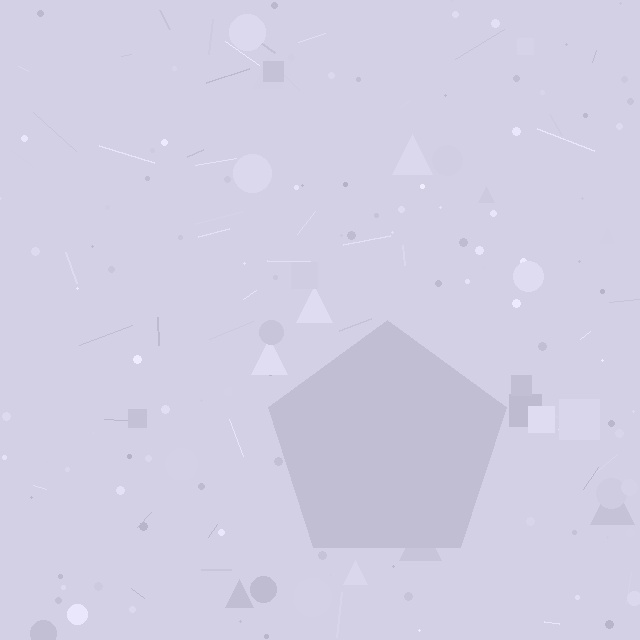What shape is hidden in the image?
A pentagon is hidden in the image.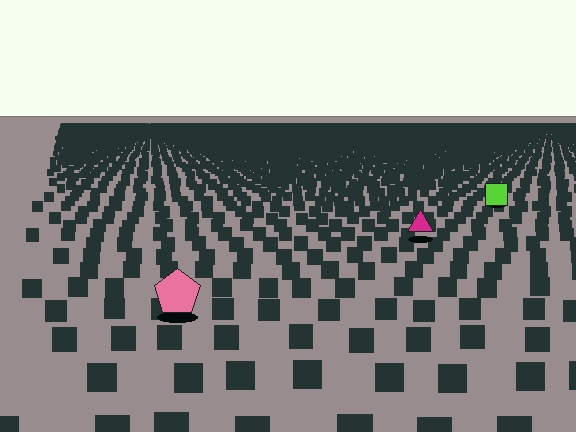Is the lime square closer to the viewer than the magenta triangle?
No. The magenta triangle is closer — you can tell from the texture gradient: the ground texture is coarser near it.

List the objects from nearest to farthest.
From nearest to farthest: the pink pentagon, the magenta triangle, the lime square.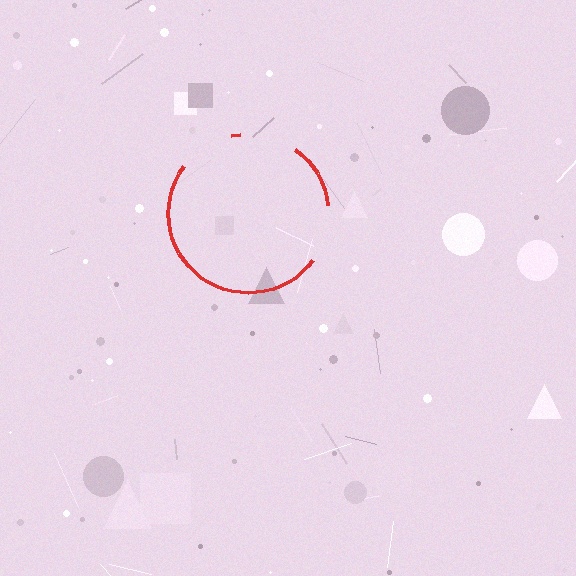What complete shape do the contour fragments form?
The contour fragments form a circle.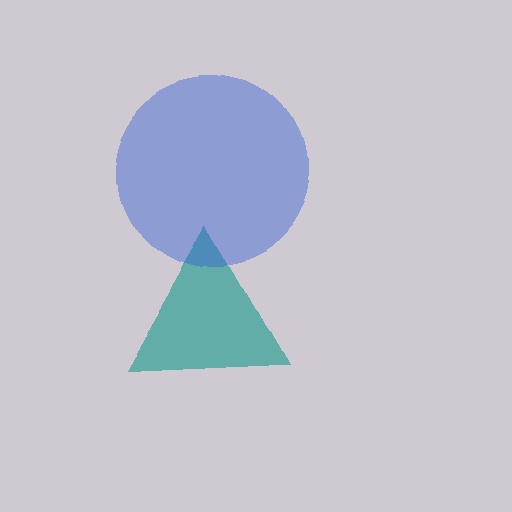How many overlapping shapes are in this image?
There are 2 overlapping shapes in the image.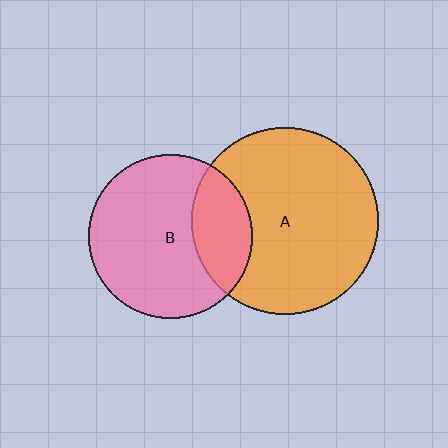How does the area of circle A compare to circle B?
Approximately 1.3 times.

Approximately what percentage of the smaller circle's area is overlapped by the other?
Approximately 25%.